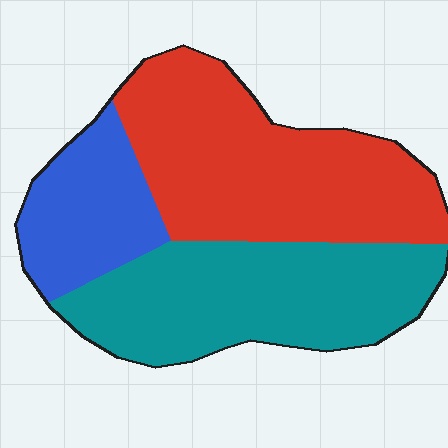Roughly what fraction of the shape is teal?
Teal takes up about three eighths (3/8) of the shape.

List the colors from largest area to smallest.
From largest to smallest: red, teal, blue.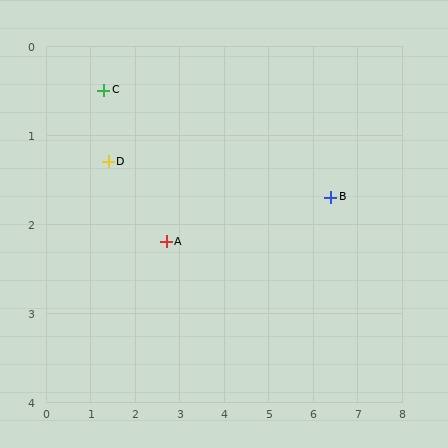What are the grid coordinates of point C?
Point C is at approximately (1.3, 0.5).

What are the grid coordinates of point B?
Point B is at approximately (6.4, 1.7).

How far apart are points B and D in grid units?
Points B and D are about 5.0 grid units apart.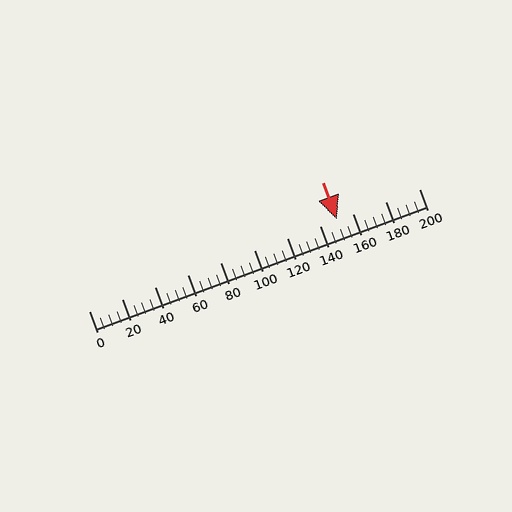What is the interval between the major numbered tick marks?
The major tick marks are spaced 20 units apart.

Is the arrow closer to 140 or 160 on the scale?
The arrow is closer to 160.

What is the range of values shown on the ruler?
The ruler shows values from 0 to 200.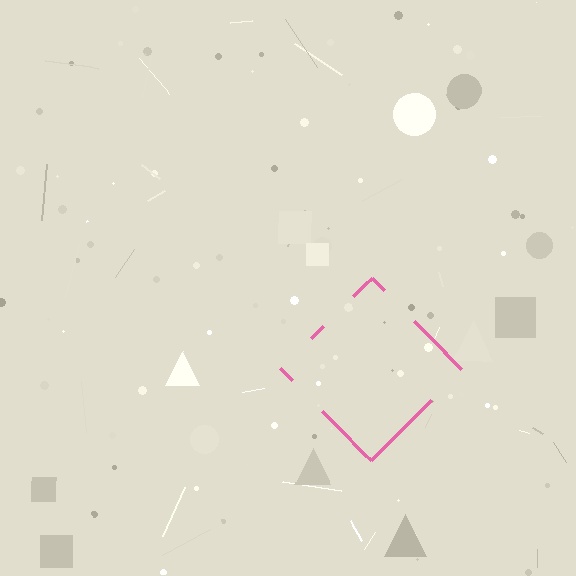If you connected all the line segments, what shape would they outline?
They would outline a diamond.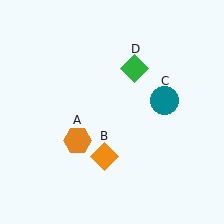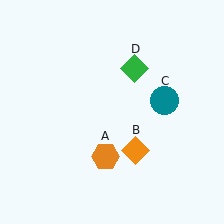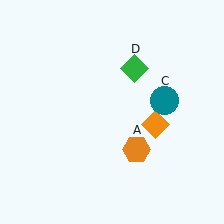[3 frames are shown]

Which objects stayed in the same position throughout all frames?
Teal circle (object C) and green diamond (object D) remained stationary.